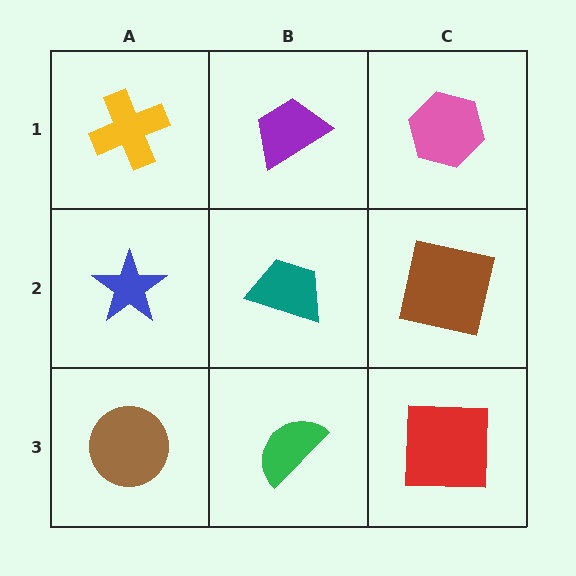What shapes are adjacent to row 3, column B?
A teal trapezoid (row 2, column B), a brown circle (row 3, column A), a red square (row 3, column C).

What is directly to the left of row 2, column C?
A teal trapezoid.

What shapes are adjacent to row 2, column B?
A purple trapezoid (row 1, column B), a green semicircle (row 3, column B), a blue star (row 2, column A), a brown square (row 2, column C).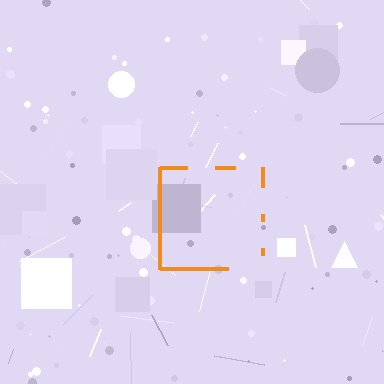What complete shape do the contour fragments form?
The contour fragments form a square.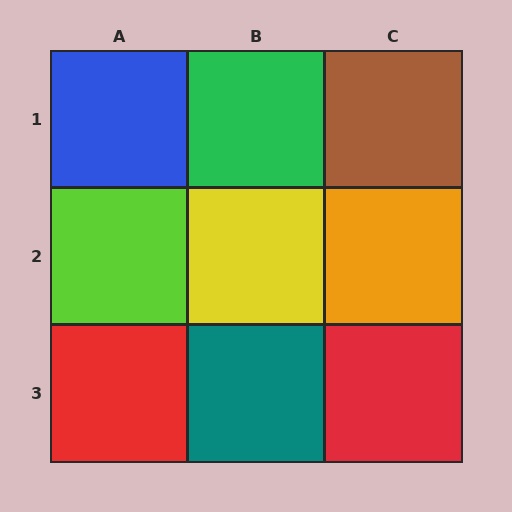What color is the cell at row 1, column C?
Brown.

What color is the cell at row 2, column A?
Lime.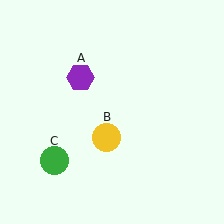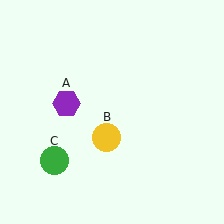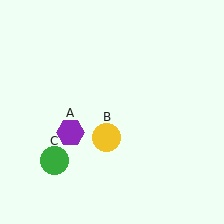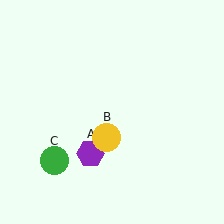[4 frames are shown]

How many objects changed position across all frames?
1 object changed position: purple hexagon (object A).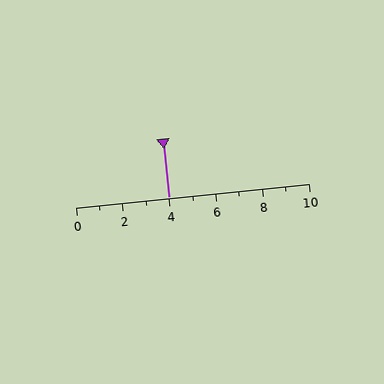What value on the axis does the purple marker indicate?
The marker indicates approximately 4.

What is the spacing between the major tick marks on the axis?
The major ticks are spaced 2 apart.